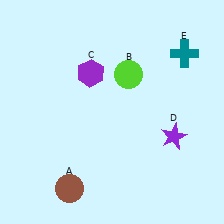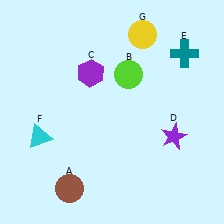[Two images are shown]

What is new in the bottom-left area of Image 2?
A cyan triangle (F) was added in the bottom-left area of Image 2.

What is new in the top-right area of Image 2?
A yellow circle (G) was added in the top-right area of Image 2.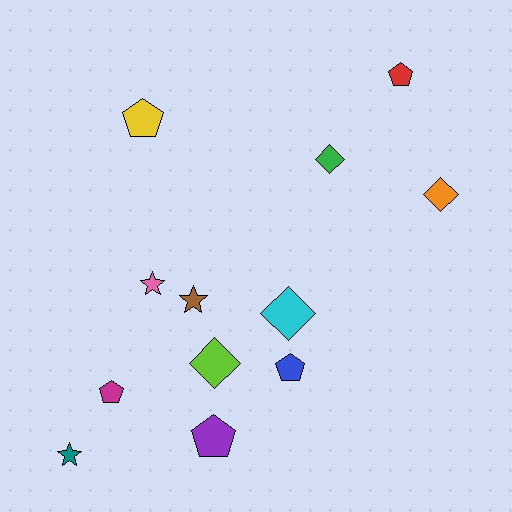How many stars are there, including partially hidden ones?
There are 3 stars.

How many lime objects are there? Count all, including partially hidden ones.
There is 1 lime object.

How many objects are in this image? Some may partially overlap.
There are 12 objects.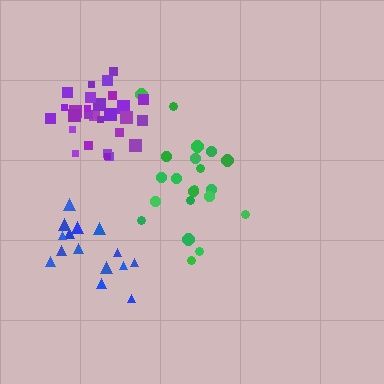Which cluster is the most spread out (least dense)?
Blue.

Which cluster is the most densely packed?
Purple.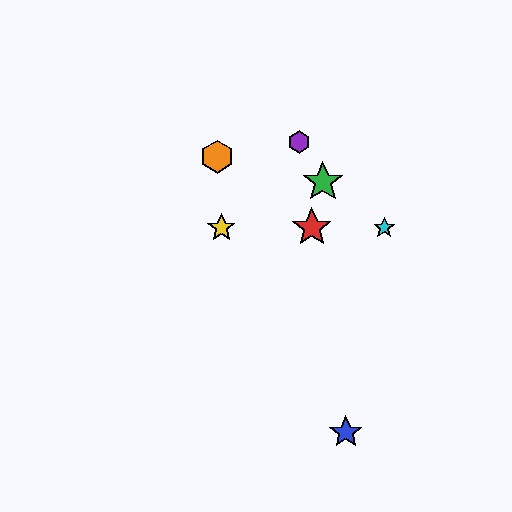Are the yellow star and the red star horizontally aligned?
Yes, both are at y≈228.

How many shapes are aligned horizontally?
3 shapes (the red star, the yellow star, the cyan star) are aligned horizontally.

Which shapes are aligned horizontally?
The red star, the yellow star, the cyan star are aligned horizontally.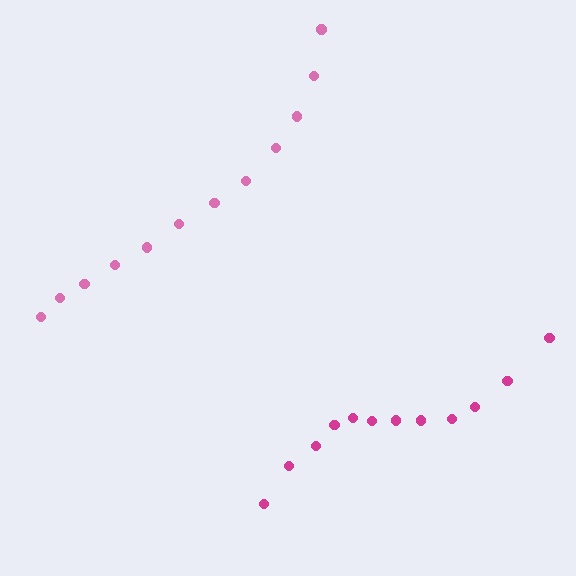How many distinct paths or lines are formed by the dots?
There are 2 distinct paths.